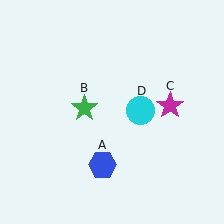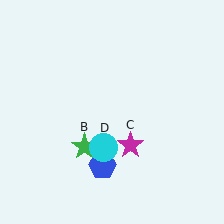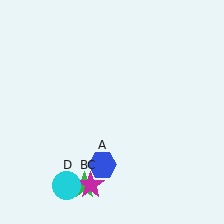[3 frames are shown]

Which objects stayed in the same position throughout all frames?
Blue hexagon (object A) remained stationary.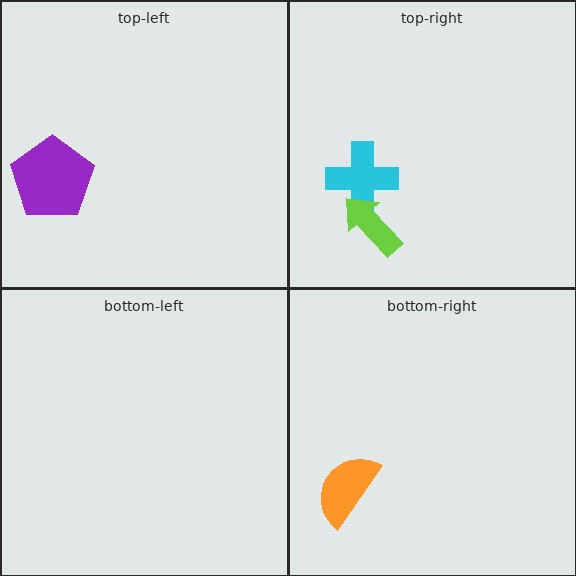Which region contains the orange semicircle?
The bottom-right region.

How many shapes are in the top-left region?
1.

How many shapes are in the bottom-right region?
1.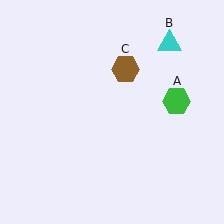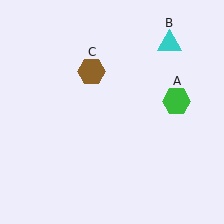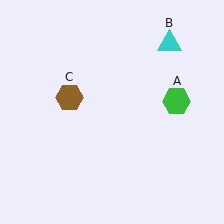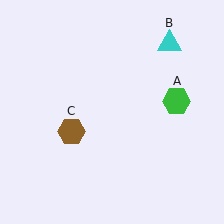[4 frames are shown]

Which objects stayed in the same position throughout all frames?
Green hexagon (object A) and cyan triangle (object B) remained stationary.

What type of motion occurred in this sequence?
The brown hexagon (object C) rotated counterclockwise around the center of the scene.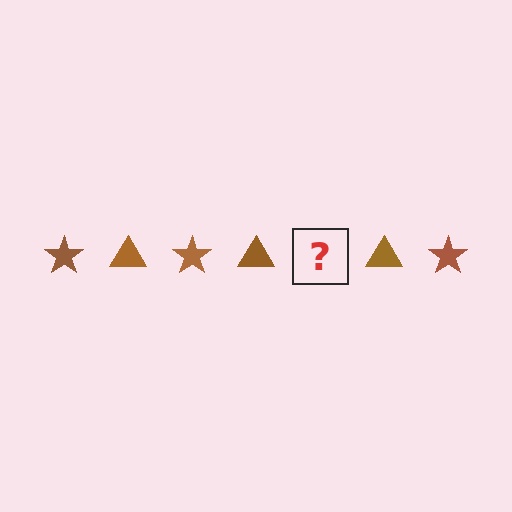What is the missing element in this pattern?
The missing element is a brown star.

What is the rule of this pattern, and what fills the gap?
The rule is that the pattern cycles through star, triangle shapes in brown. The gap should be filled with a brown star.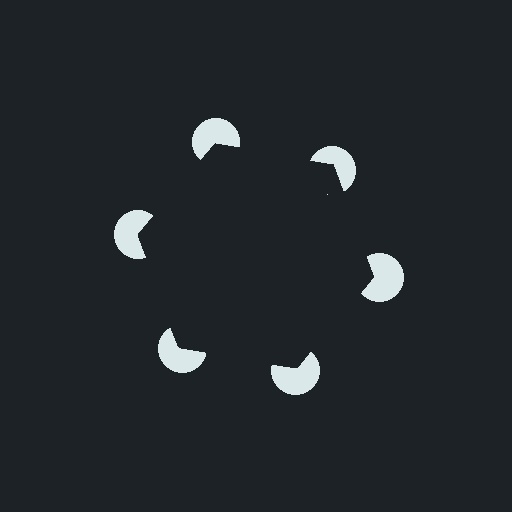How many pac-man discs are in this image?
There are 6 — one at each vertex of the illusory hexagon.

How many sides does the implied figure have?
6 sides.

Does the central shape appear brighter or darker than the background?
It typically appears slightly darker than the background, even though no actual brightness change is drawn.